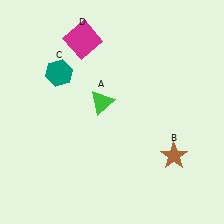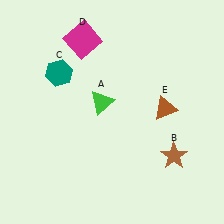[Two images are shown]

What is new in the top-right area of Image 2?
A brown triangle (E) was added in the top-right area of Image 2.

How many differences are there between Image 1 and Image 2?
There is 1 difference between the two images.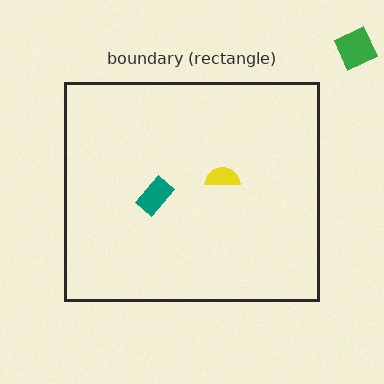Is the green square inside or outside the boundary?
Outside.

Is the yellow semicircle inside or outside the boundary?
Inside.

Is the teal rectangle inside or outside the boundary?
Inside.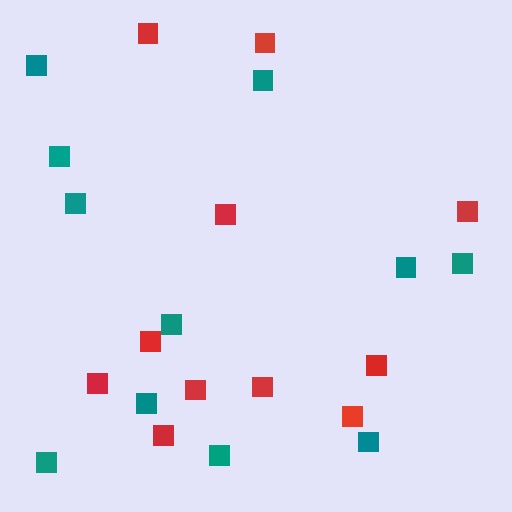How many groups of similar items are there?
There are 2 groups: one group of teal squares (11) and one group of red squares (11).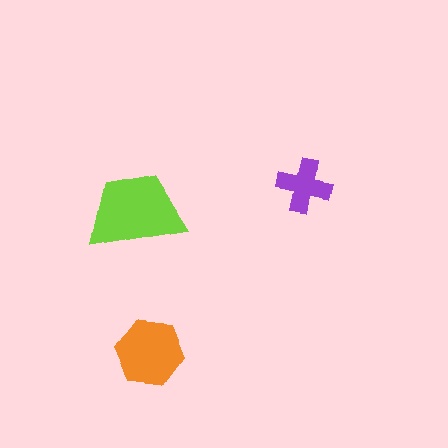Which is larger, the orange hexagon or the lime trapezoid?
The lime trapezoid.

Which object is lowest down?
The orange hexagon is bottommost.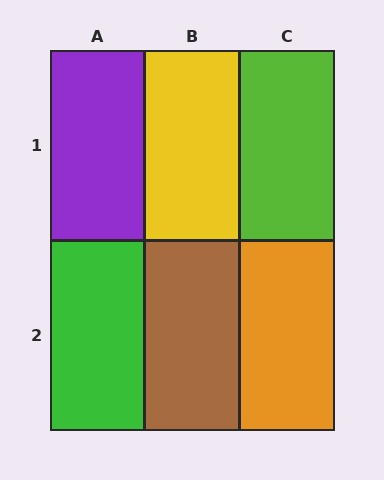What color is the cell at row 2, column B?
Brown.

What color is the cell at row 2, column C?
Orange.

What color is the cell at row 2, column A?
Green.